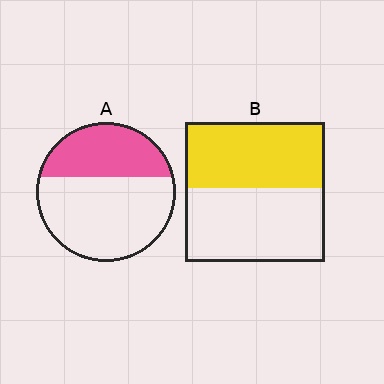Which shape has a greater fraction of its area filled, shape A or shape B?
Shape B.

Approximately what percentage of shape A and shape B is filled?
A is approximately 35% and B is approximately 45%.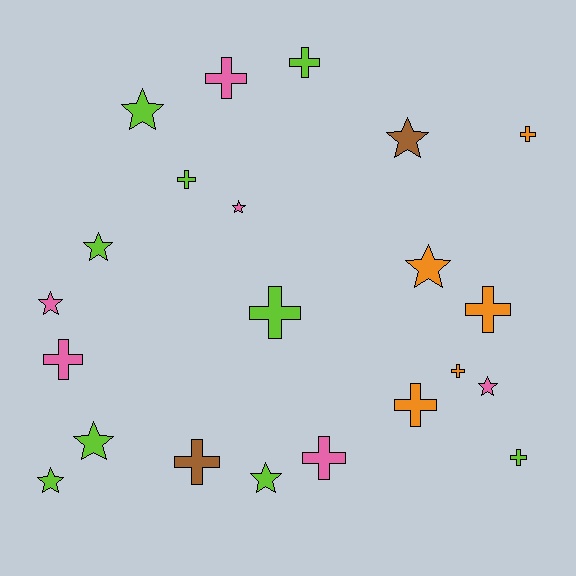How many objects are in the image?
There are 22 objects.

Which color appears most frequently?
Lime, with 9 objects.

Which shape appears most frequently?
Cross, with 12 objects.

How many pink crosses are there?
There are 3 pink crosses.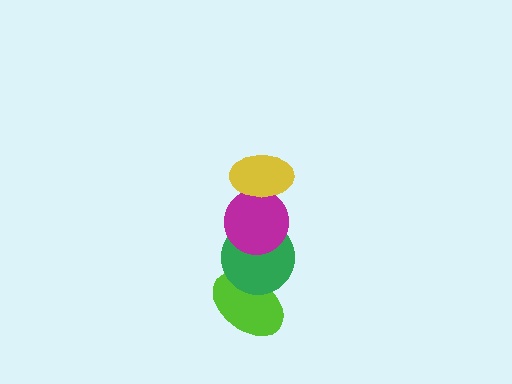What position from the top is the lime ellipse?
The lime ellipse is 4th from the top.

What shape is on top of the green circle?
The magenta circle is on top of the green circle.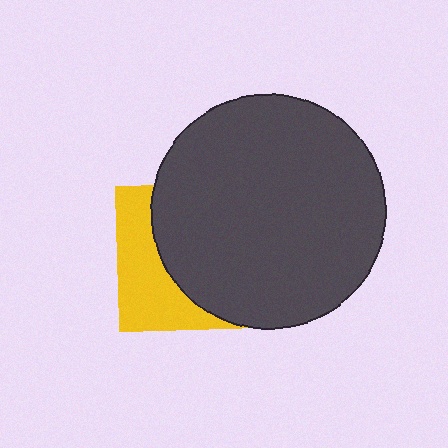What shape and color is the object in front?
The object in front is a dark gray circle.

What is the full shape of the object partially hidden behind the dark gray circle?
The partially hidden object is a yellow square.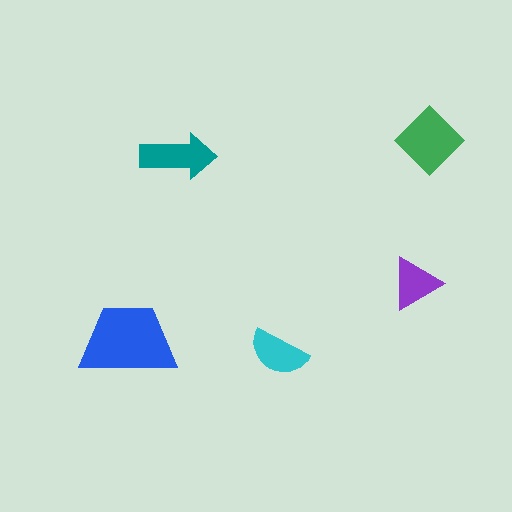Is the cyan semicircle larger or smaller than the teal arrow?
Smaller.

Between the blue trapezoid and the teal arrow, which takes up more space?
The blue trapezoid.